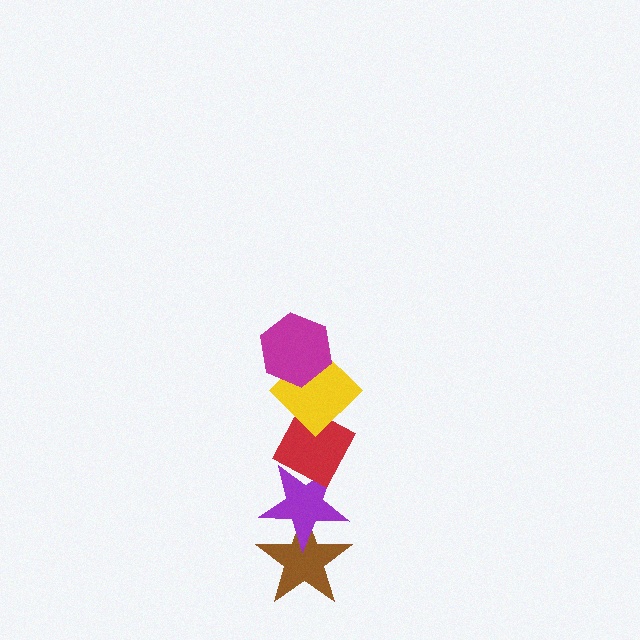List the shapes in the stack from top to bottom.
From top to bottom: the magenta hexagon, the yellow diamond, the red diamond, the purple star, the brown star.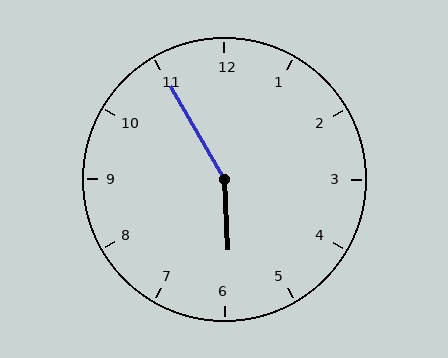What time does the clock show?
5:55.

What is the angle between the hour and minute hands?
Approximately 152 degrees.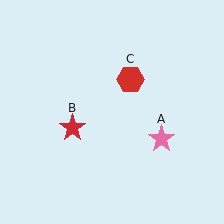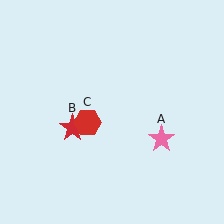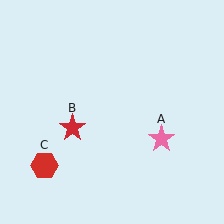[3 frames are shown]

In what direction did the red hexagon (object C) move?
The red hexagon (object C) moved down and to the left.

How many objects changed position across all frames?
1 object changed position: red hexagon (object C).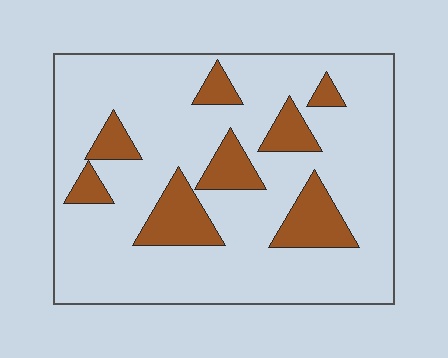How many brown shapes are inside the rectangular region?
8.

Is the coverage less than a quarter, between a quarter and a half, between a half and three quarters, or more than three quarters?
Less than a quarter.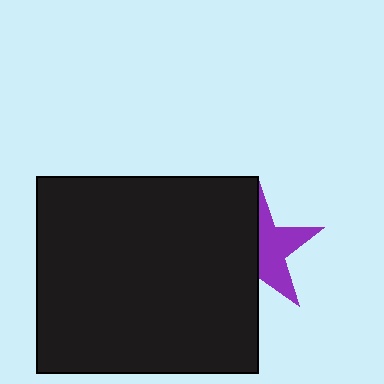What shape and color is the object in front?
The object in front is a black rectangle.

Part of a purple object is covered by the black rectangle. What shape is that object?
It is a star.